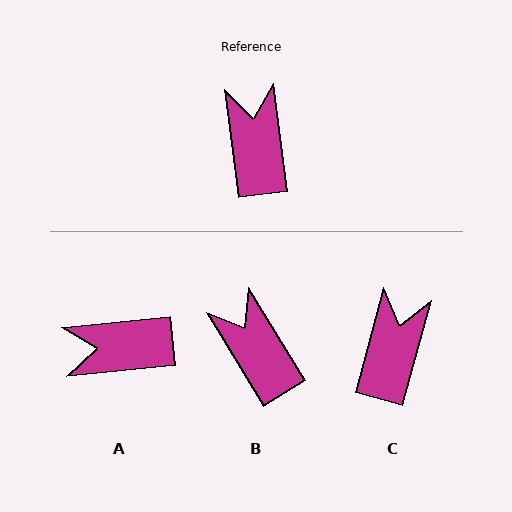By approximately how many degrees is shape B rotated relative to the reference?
Approximately 24 degrees counter-clockwise.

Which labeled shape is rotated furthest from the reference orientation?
A, about 88 degrees away.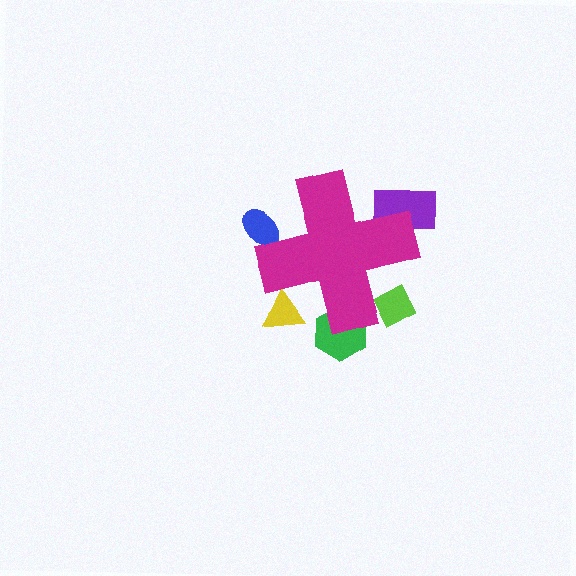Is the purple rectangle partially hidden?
Yes, the purple rectangle is partially hidden behind the magenta cross.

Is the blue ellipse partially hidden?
Yes, the blue ellipse is partially hidden behind the magenta cross.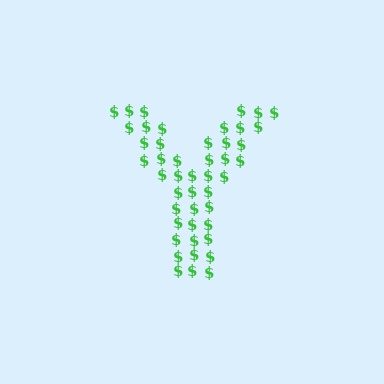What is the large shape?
The large shape is the letter Y.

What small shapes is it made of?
It is made of small dollar signs.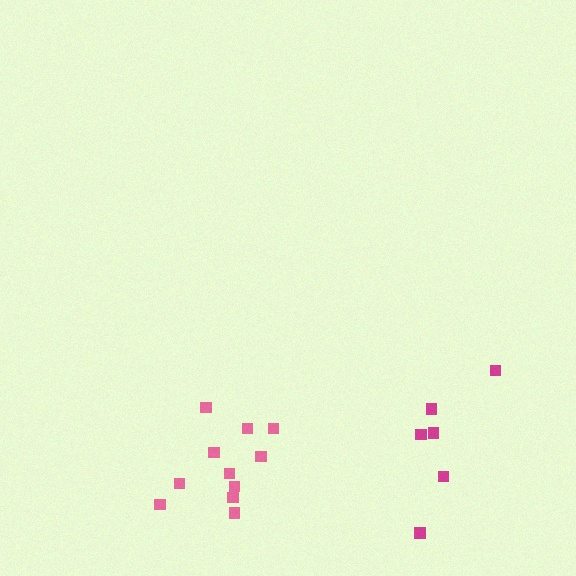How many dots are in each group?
Group 1: 11 dots, Group 2: 6 dots (17 total).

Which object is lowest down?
The pink cluster is bottommost.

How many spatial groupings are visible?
There are 2 spatial groupings.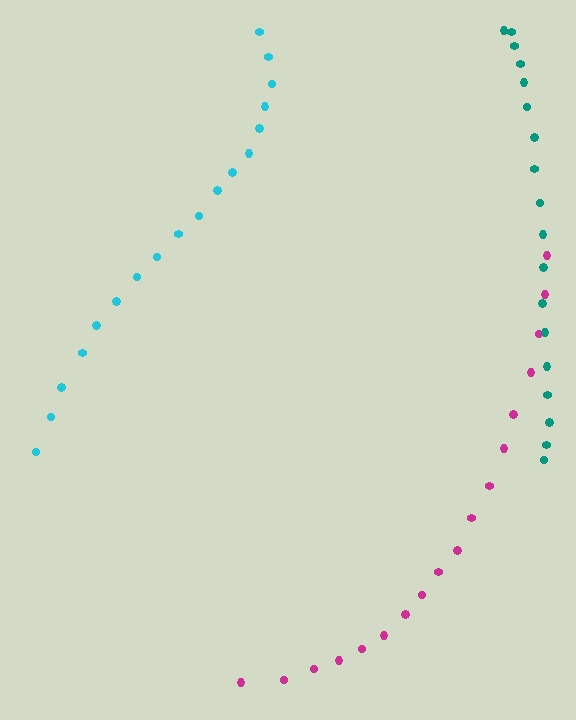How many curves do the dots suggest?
There are 3 distinct paths.